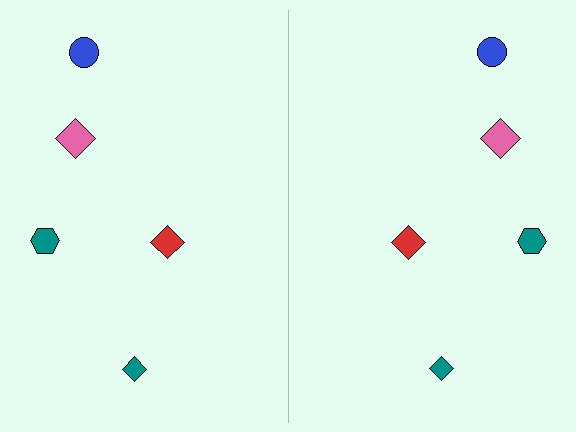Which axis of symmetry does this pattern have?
The pattern has a vertical axis of symmetry running through the center of the image.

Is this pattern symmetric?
Yes, this pattern has bilateral (reflection) symmetry.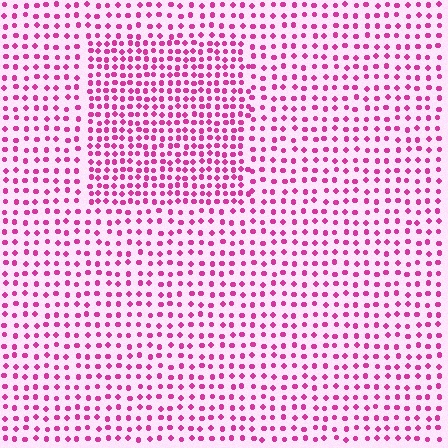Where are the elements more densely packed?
The elements are more densely packed inside the rectangle boundary.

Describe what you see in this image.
The image contains small magenta elements arranged at two different densities. A rectangle-shaped region is visible where the elements are more densely packed than the surrounding area.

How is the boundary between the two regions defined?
The boundary is defined by a change in element density (approximately 1.7x ratio). All elements are the same color, size, and shape.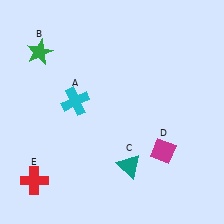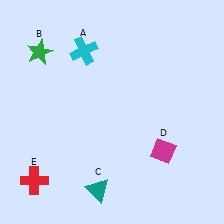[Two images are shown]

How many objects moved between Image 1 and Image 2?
2 objects moved between the two images.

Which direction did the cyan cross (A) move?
The cyan cross (A) moved up.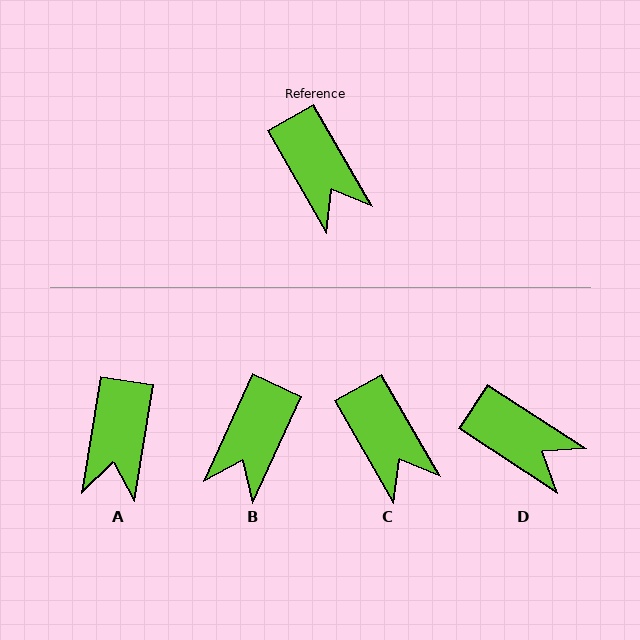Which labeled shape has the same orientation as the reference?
C.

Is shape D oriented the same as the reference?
No, it is off by about 27 degrees.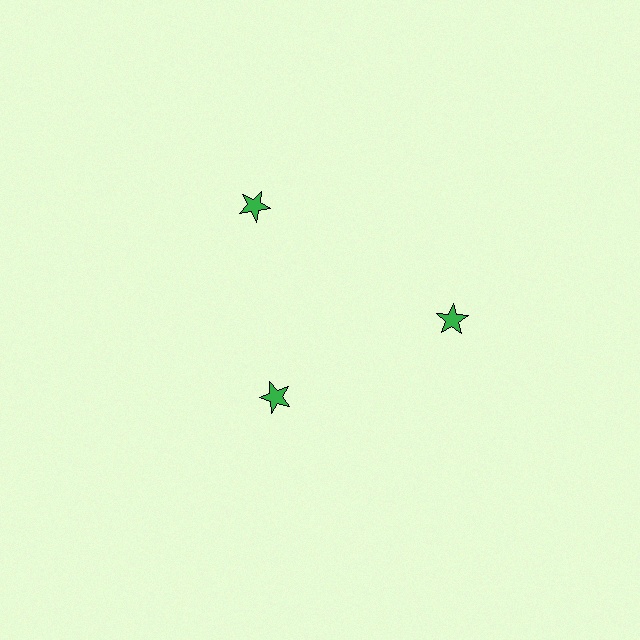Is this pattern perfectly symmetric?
No. The 3 green stars are arranged in a ring, but one element near the 7 o'clock position is pulled inward toward the center, breaking the 3-fold rotational symmetry.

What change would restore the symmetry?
The symmetry would be restored by moving it outward, back onto the ring so that all 3 stars sit at equal angles and equal distance from the center.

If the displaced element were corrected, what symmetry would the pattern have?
It would have 3-fold rotational symmetry — the pattern would map onto itself every 120 degrees.